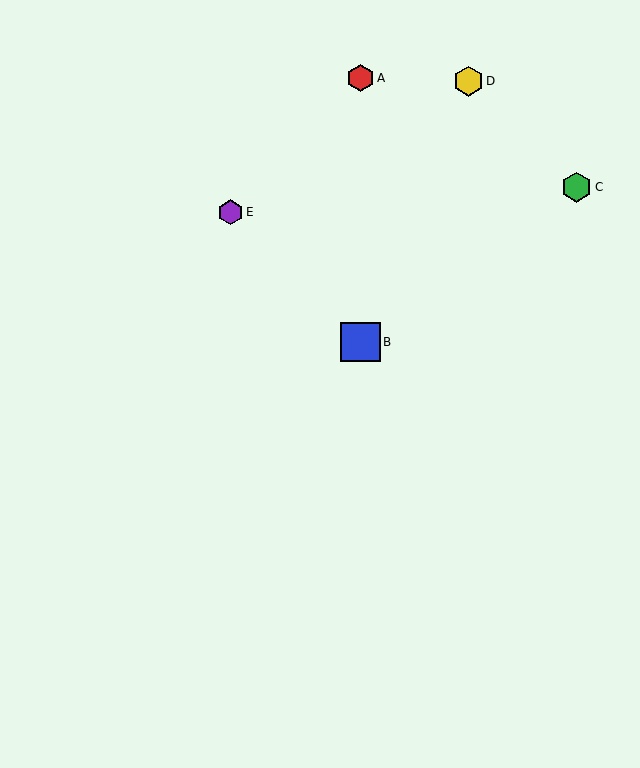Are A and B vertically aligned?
Yes, both are at x≈361.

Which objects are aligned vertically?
Objects A, B are aligned vertically.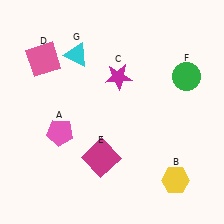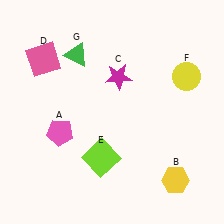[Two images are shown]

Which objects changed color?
E changed from magenta to lime. F changed from green to yellow. G changed from cyan to green.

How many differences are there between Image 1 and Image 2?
There are 3 differences between the two images.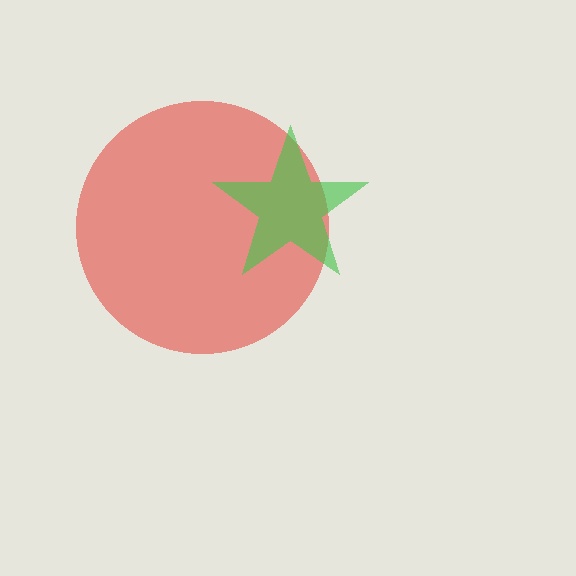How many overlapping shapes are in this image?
There are 2 overlapping shapes in the image.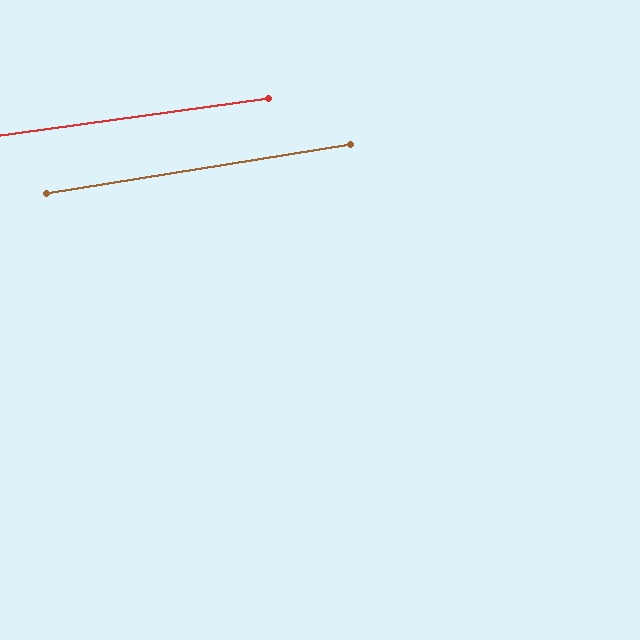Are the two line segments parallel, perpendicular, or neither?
Parallel — their directions differ by only 1.4°.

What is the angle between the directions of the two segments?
Approximately 1 degree.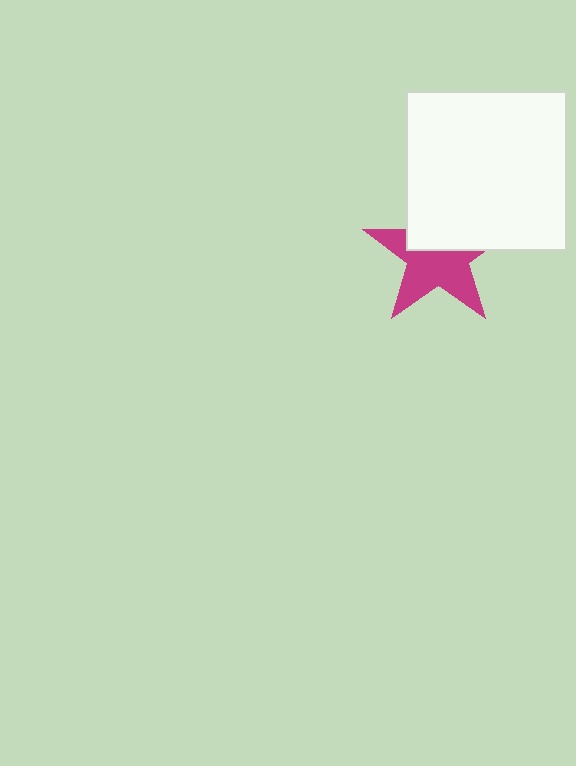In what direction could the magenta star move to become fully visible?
The magenta star could move down. That would shift it out from behind the white square entirely.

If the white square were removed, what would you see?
You would see the complete magenta star.